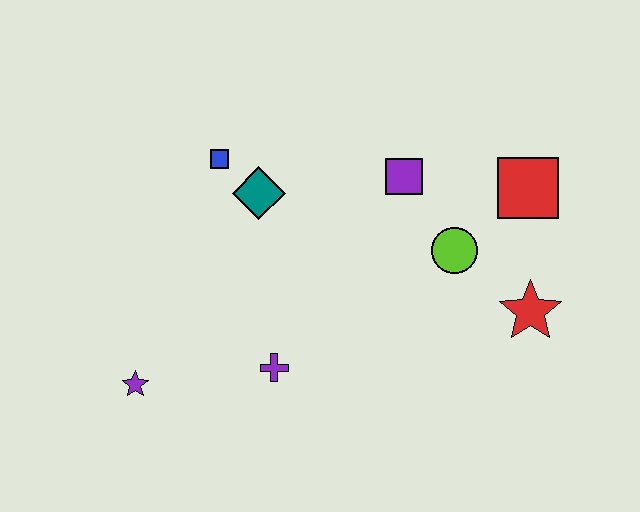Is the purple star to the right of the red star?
No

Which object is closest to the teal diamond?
The blue square is closest to the teal diamond.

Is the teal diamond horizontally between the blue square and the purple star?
No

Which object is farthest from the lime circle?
The purple star is farthest from the lime circle.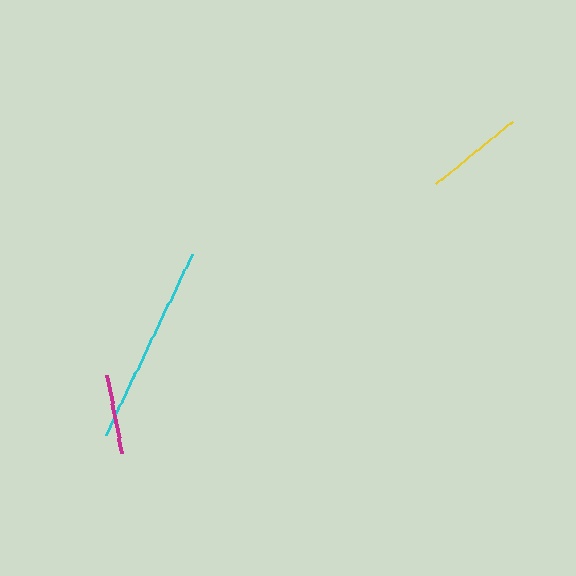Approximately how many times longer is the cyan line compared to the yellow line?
The cyan line is approximately 2.0 times the length of the yellow line.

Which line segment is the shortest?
The magenta line is the shortest at approximately 80 pixels.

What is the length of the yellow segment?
The yellow segment is approximately 99 pixels long.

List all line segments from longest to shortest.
From longest to shortest: cyan, yellow, magenta.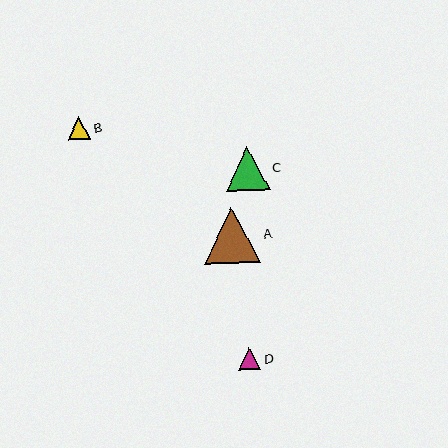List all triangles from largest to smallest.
From largest to smallest: A, C, B, D.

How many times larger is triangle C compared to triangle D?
Triangle C is approximately 2.0 times the size of triangle D.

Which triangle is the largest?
Triangle A is the largest with a size of approximately 56 pixels.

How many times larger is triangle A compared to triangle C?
Triangle A is approximately 1.3 times the size of triangle C.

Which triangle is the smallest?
Triangle D is the smallest with a size of approximately 22 pixels.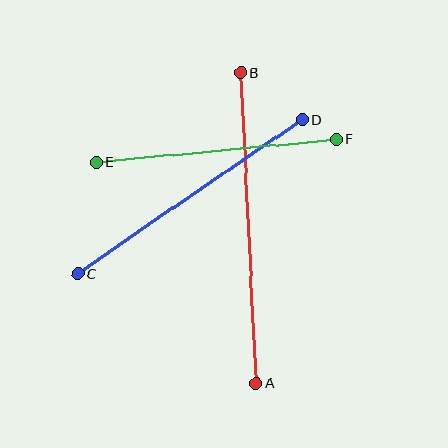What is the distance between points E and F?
The distance is approximately 242 pixels.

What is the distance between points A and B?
The distance is approximately 311 pixels.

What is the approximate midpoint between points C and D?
The midpoint is at approximately (190, 196) pixels.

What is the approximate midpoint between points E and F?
The midpoint is at approximately (216, 151) pixels.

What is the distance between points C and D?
The distance is approximately 272 pixels.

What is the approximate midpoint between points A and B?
The midpoint is at approximately (248, 228) pixels.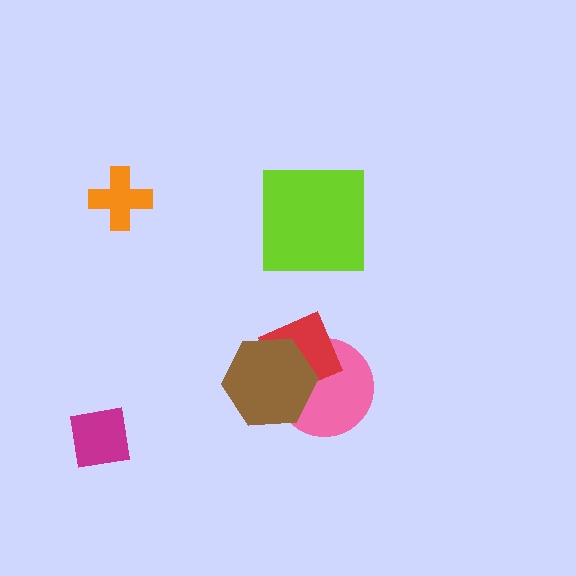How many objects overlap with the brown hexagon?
2 objects overlap with the brown hexagon.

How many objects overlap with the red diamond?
2 objects overlap with the red diamond.